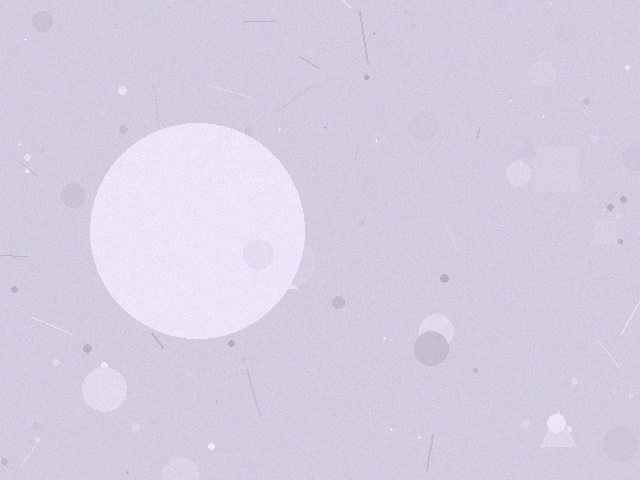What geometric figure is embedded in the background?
A circle is embedded in the background.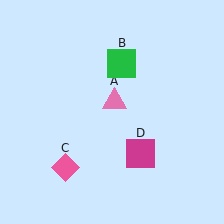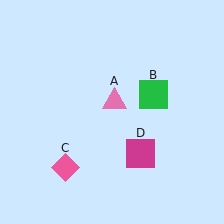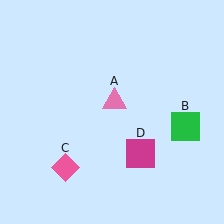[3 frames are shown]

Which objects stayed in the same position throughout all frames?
Pink triangle (object A) and pink diamond (object C) and magenta square (object D) remained stationary.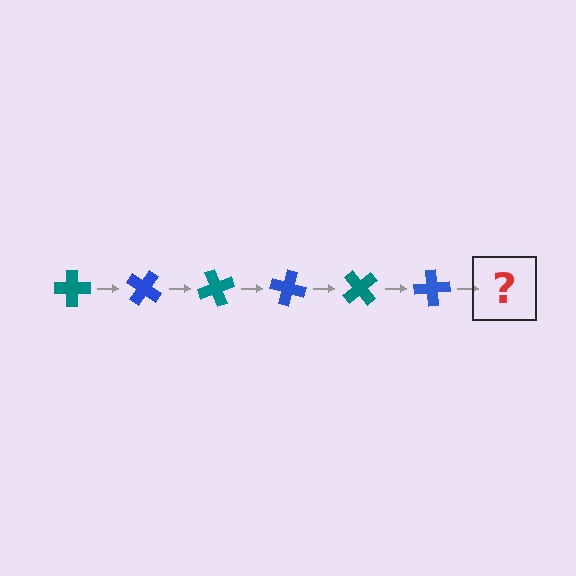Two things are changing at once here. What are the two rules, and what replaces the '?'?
The two rules are that it rotates 35 degrees each step and the color cycles through teal and blue. The '?' should be a teal cross, rotated 210 degrees from the start.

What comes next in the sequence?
The next element should be a teal cross, rotated 210 degrees from the start.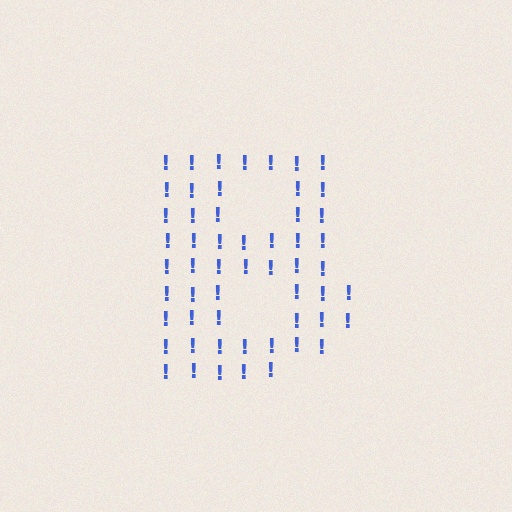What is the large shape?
The large shape is the letter B.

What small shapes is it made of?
It is made of small exclamation marks.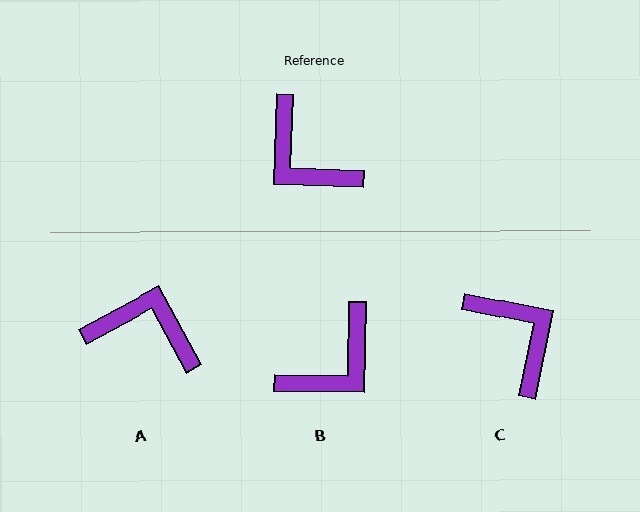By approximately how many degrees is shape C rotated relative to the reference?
Approximately 170 degrees counter-clockwise.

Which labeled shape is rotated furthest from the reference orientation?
C, about 170 degrees away.